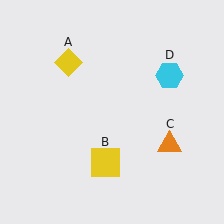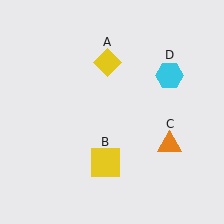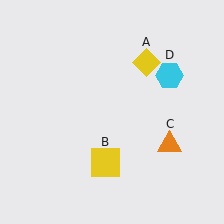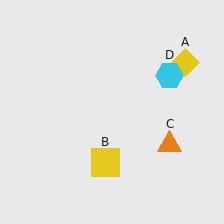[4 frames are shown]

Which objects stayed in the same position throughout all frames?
Yellow square (object B) and orange triangle (object C) and cyan hexagon (object D) remained stationary.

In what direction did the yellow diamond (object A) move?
The yellow diamond (object A) moved right.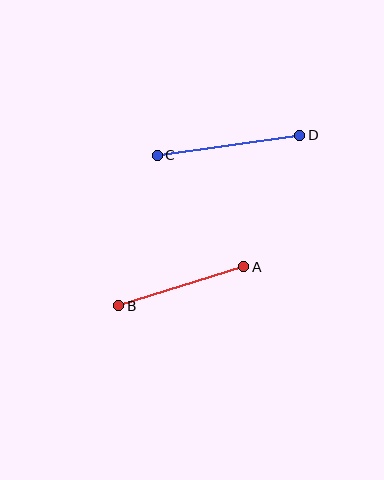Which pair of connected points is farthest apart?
Points C and D are farthest apart.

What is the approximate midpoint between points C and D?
The midpoint is at approximately (228, 145) pixels.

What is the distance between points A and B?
The distance is approximately 131 pixels.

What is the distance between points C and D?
The distance is approximately 144 pixels.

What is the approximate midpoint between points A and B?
The midpoint is at approximately (181, 286) pixels.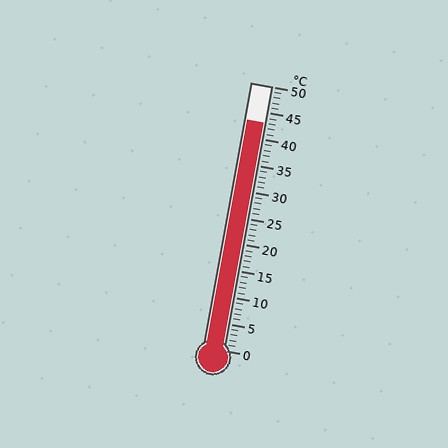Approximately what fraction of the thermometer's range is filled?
The thermometer is filled to approximately 85% of its range.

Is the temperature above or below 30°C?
The temperature is above 30°C.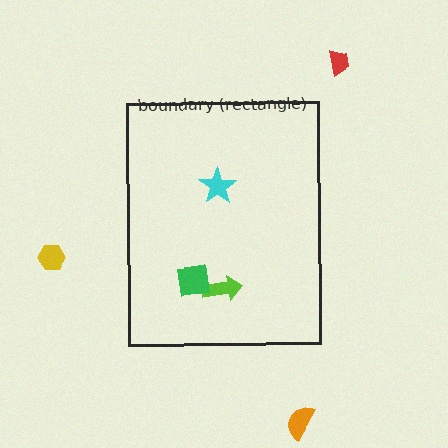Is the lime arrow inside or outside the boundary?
Inside.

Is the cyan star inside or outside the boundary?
Inside.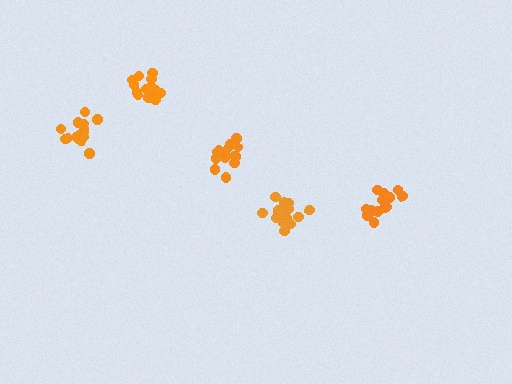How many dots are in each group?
Group 1: 15 dots, Group 2: 15 dots, Group 3: 19 dots, Group 4: 14 dots, Group 5: 16 dots (79 total).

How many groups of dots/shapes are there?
There are 5 groups.